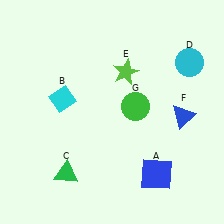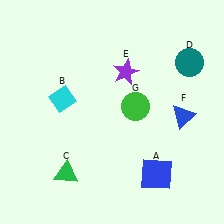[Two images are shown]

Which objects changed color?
D changed from cyan to teal. E changed from lime to purple.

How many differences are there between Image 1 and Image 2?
There are 2 differences between the two images.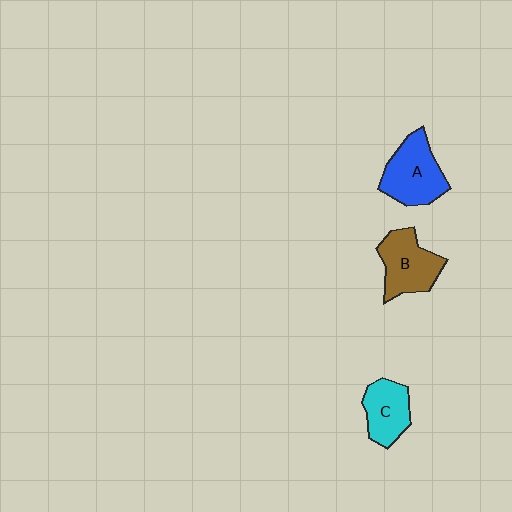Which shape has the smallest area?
Shape C (cyan).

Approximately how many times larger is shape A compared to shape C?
Approximately 1.3 times.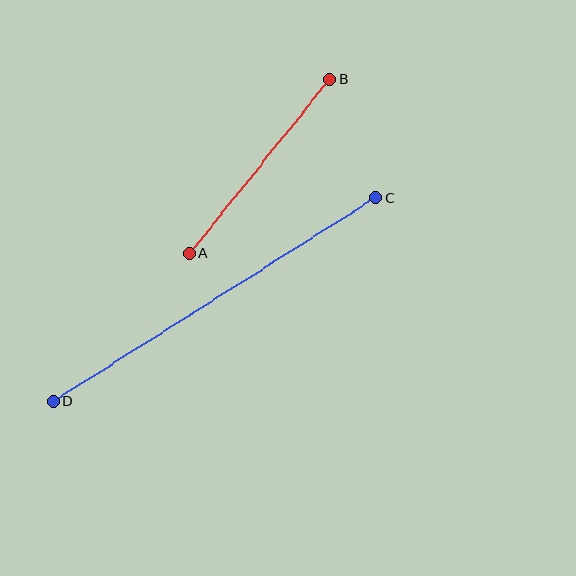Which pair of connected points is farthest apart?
Points C and D are farthest apart.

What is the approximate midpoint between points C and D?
The midpoint is at approximately (215, 300) pixels.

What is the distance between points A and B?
The distance is approximately 223 pixels.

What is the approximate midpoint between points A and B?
The midpoint is at approximately (260, 166) pixels.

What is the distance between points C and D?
The distance is approximately 381 pixels.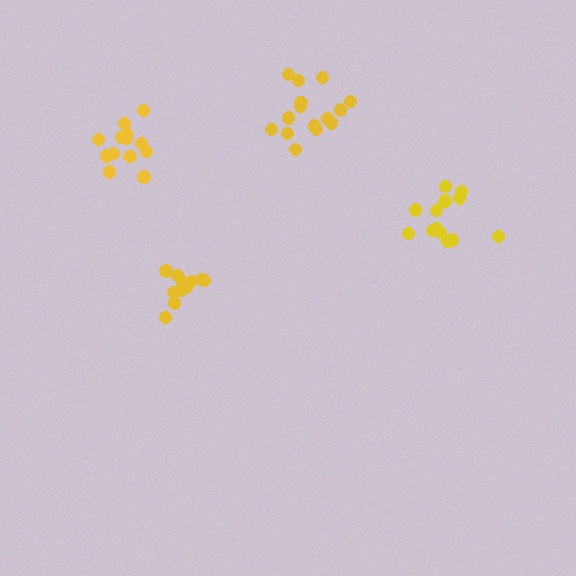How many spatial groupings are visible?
There are 4 spatial groupings.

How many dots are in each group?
Group 1: 14 dots, Group 2: 13 dots, Group 3: 11 dots, Group 4: 15 dots (53 total).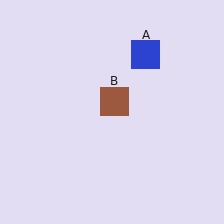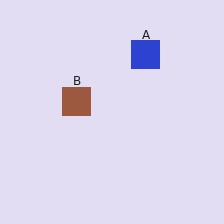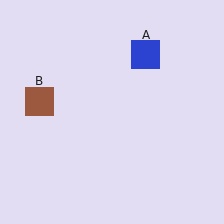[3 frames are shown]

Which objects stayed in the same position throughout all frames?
Blue square (object A) remained stationary.